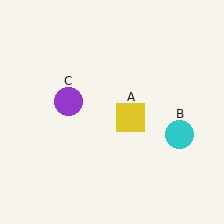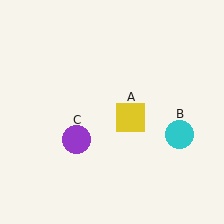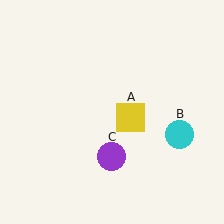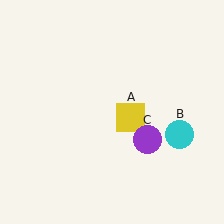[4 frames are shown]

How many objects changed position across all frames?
1 object changed position: purple circle (object C).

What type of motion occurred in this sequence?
The purple circle (object C) rotated counterclockwise around the center of the scene.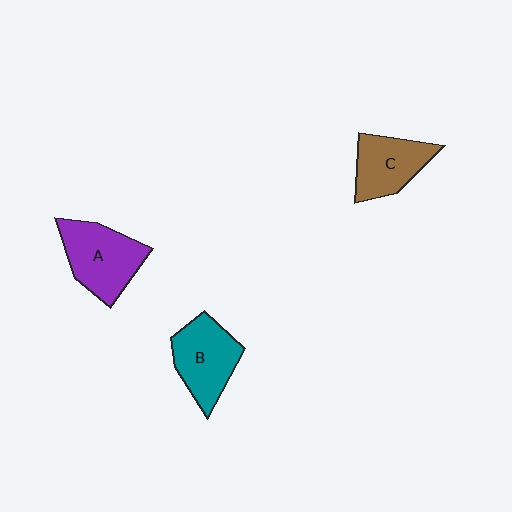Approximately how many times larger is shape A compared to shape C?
Approximately 1.2 times.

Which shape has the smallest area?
Shape C (brown).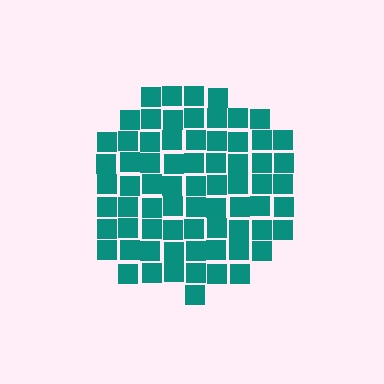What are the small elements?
The small elements are squares.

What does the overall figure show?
The overall figure shows a circle.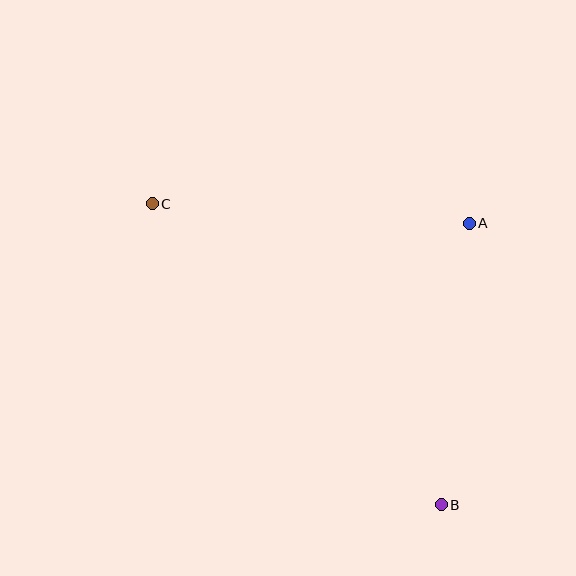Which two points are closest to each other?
Points A and B are closest to each other.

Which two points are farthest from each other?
Points B and C are farthest from each other.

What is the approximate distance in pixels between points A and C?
The distance between A and C is approximately 318 pixels.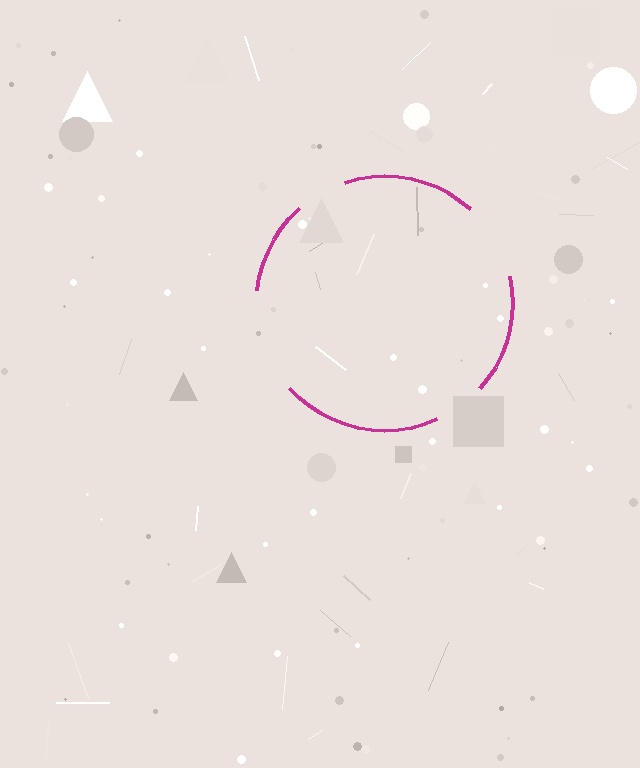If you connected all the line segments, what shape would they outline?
They would outline a circle.